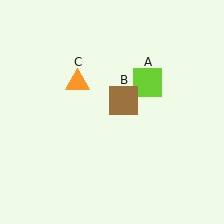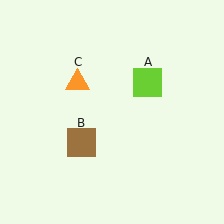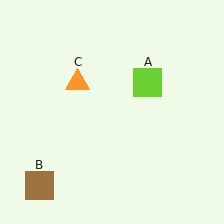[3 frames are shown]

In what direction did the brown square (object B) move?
The brown square (object B) moved down and to the left.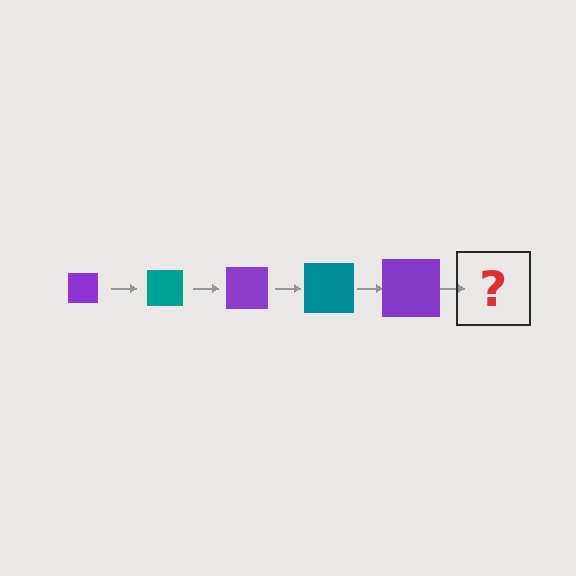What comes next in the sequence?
The next element should be a teal square, larger than the previous one.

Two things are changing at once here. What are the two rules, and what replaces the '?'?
The two rules are that the square grows larger each step and the color cycles through purple and teal. The '?' should be a teal square, larger than the previous one.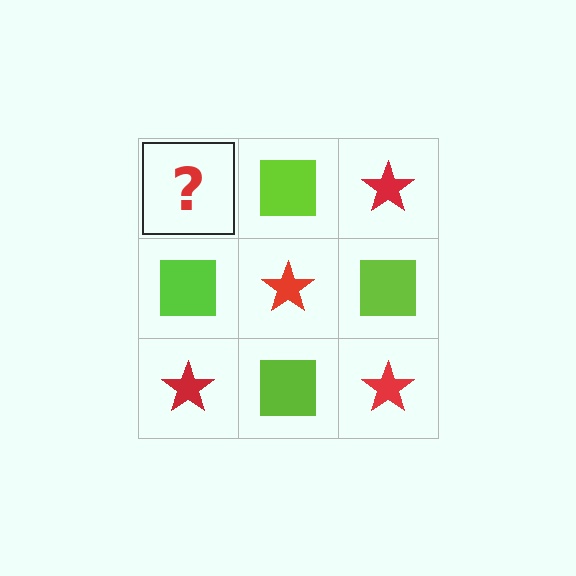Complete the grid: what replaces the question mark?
The question mark should be replaced with a red star.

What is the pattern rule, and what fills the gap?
The rule is that it alternates red star and lime square in a checkerboard pattern. The gap should be filled with a red star.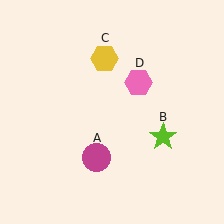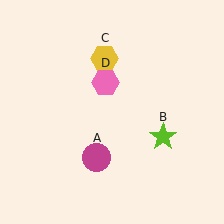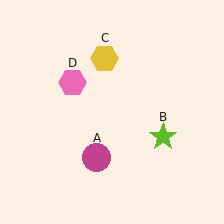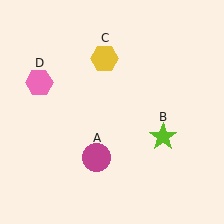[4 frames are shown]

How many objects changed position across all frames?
1 object changed position: pink hexagon (object D).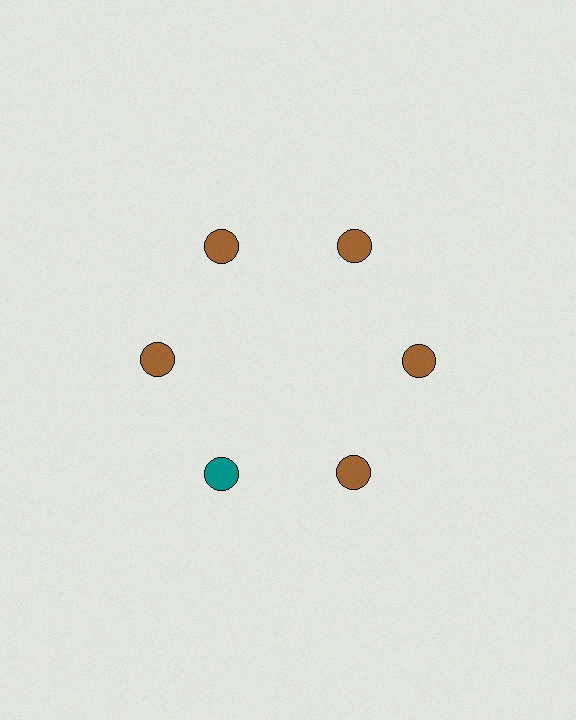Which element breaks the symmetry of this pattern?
The teal circle at roughly the 7 o'clock position breaks the symmetry. All other shapes are brown circles.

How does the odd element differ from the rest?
It has a different color: teal instead of brown.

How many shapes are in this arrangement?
There are 6 shapes arranged in a ring pattern.